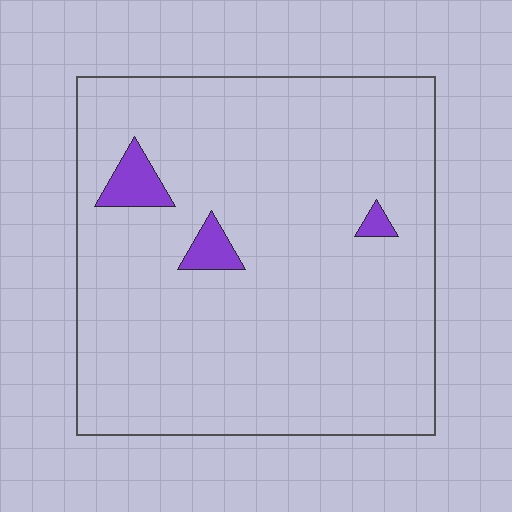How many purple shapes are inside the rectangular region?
3.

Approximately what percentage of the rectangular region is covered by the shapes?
Approximately 5%.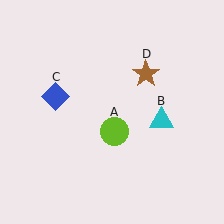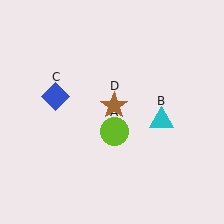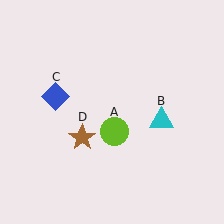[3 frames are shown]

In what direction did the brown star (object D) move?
The brown star (object D) moved down and to the left.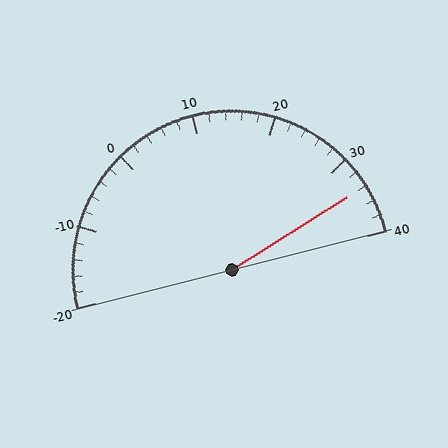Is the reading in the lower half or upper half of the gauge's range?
The reading is in the upper half of the range (-20 to 40).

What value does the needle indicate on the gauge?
The needle indicates approximately 34.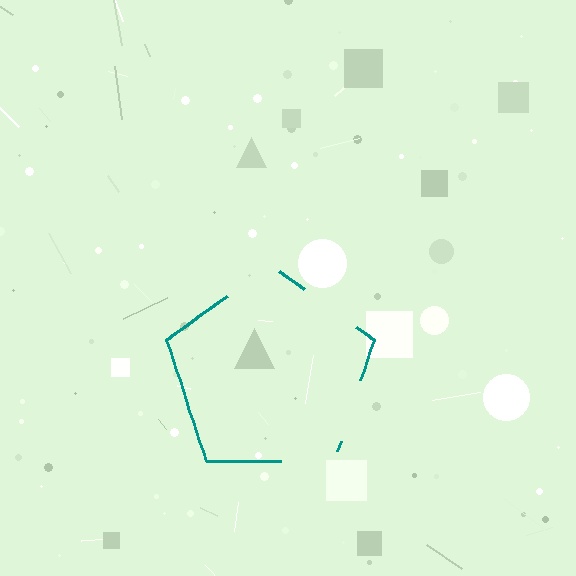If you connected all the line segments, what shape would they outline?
They would outline a pentagon.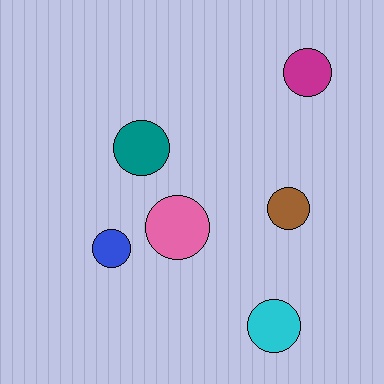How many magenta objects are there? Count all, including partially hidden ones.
There is 1 magenta object.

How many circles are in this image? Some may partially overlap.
There are 6 circles.